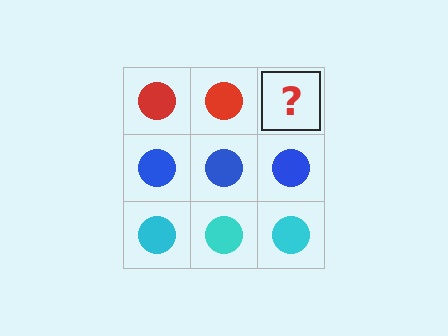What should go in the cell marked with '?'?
The missing cell should contain a red circle.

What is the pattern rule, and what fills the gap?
The rule is that each row has a consistent color. The gap should be filled with a red circle.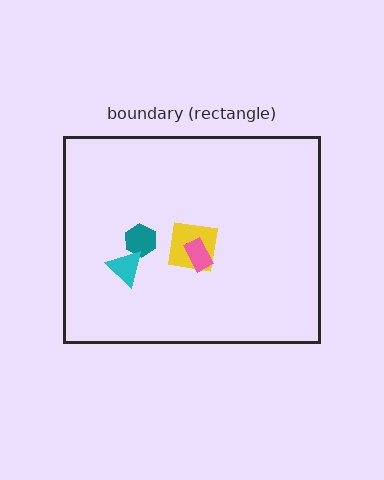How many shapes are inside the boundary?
5 inside, 0 outside.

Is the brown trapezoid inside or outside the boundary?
Inside.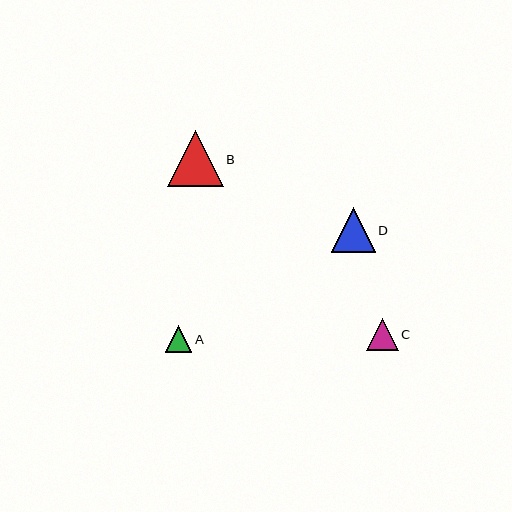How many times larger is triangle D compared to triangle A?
Triangle D is approximately 1.7 times the size of triangle A.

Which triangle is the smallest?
Triangle A is the smallest with a size of approximately 26 pixels.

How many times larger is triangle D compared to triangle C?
Triangle D is approximately 1.4 times the size of triangle C.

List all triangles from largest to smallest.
From largest to smallest: B, D, C, A.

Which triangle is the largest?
Triangle B is the largest with a size of approximately 56 pixels.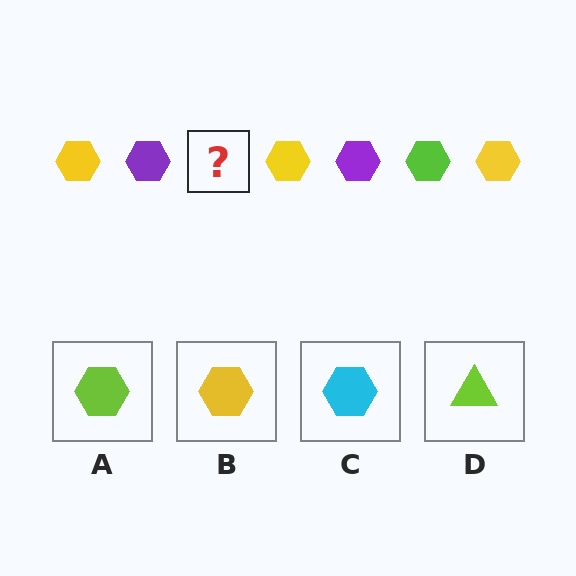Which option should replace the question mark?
Option A.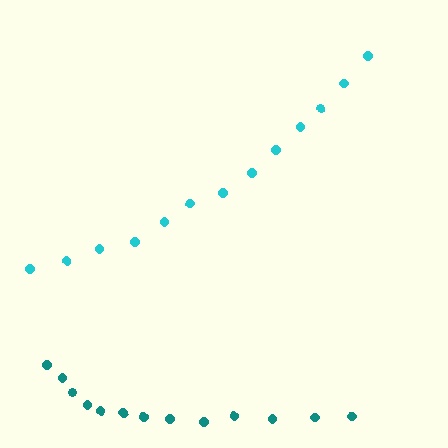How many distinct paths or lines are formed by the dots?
There are 2 distinct paths.